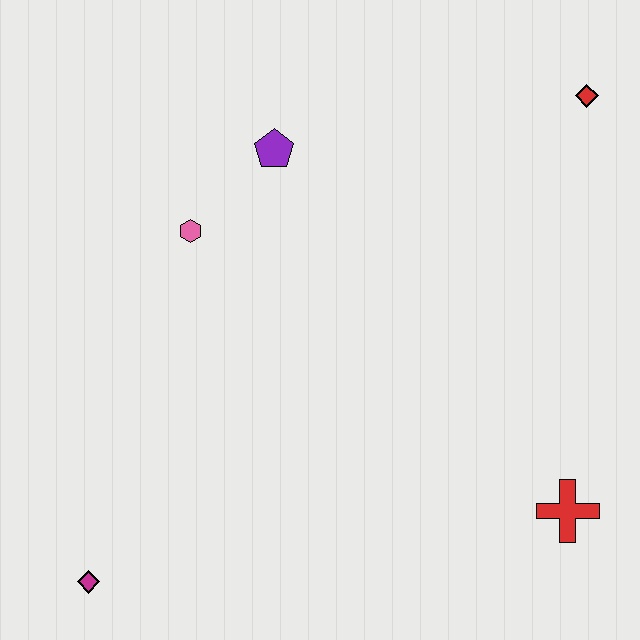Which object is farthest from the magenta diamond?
The red diamond is farthest from the magenta diamond.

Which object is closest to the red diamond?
The purple pentagon is closest to the red diamond.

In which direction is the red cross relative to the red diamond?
The red cross is below the red diamond.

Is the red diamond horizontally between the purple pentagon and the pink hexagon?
No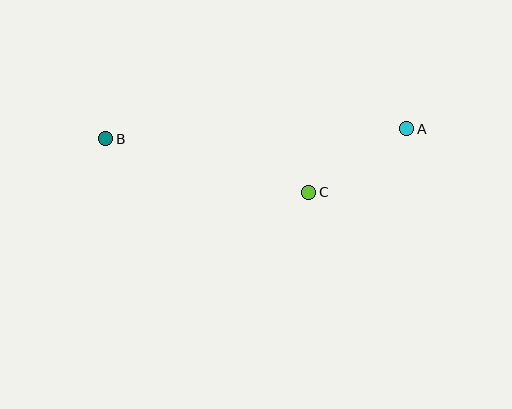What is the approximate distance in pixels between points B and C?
The distance between B and C is approximately 210 pixels.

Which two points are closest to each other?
Points A and C are closest to each other.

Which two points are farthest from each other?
Points A and B are farthest from each other.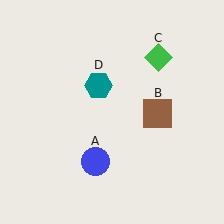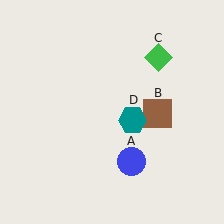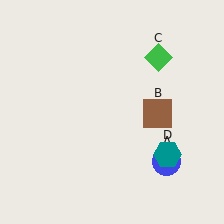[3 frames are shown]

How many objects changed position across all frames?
2 objects changed position: blue circle (object A), teal hexagon (object D).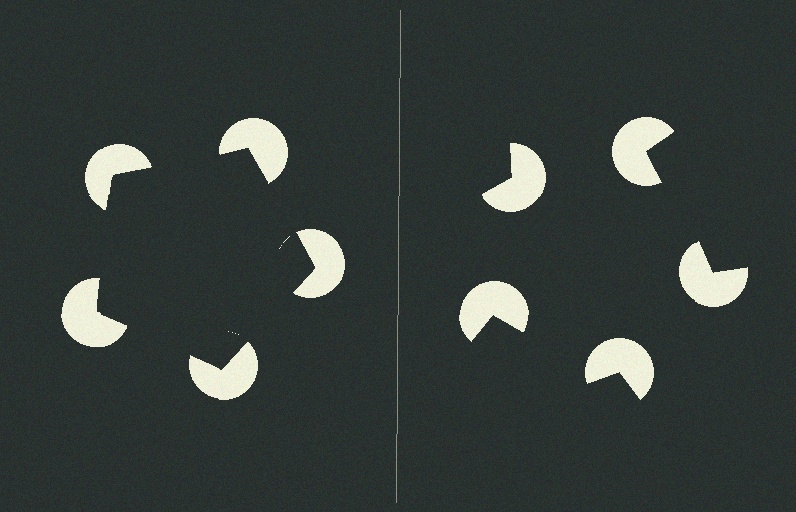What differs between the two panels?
The pac-man discs are positioned identically on both sides; only the wedge orientations differ. On the left they align to a pentagon; on the right they are misaligned.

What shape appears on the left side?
An illusory pentagon.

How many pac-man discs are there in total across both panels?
10 — 5 on each side.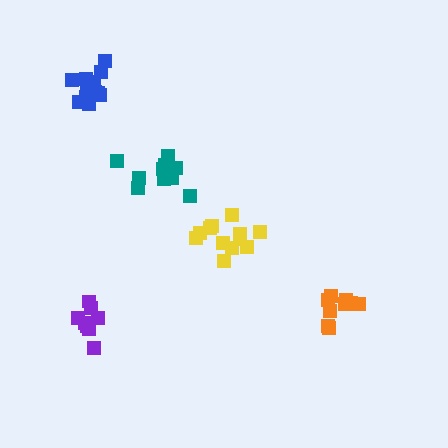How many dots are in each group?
Group 1: 14 dots, Group 2: 10 dots, Group 3: 12 dots, Group 4: 8 dots, Group 5: 9 dots (53 total).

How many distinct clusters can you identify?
There are 5 distinct clusters.